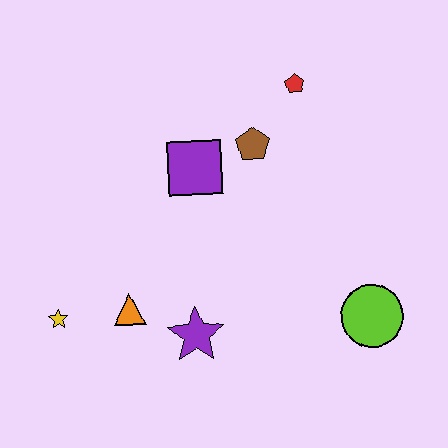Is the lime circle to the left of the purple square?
No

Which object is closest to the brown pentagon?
The purple square is closest to the brown pentagon.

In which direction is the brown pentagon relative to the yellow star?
The brown pentagon is to the right of the yellow star.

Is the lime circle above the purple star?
Yes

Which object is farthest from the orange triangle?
The red pentagon is farthest from the orange triangle.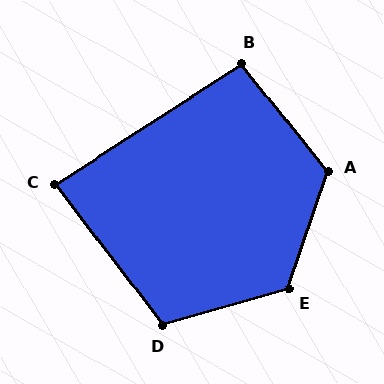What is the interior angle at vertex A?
Approximately 123 degrees (obtuse).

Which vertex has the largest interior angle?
E, at approximately 124 degrees.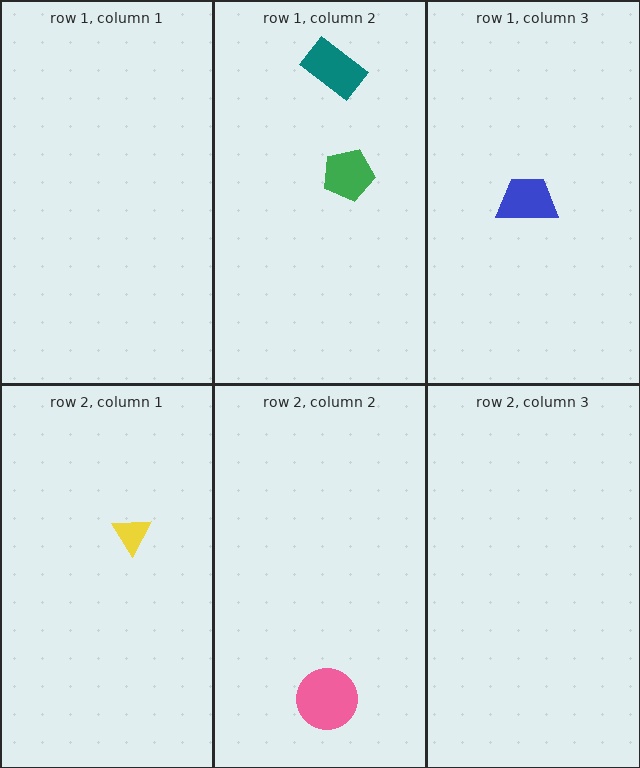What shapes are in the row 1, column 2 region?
The teal rectangle, the green pentagon.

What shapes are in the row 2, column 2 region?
The pink circle.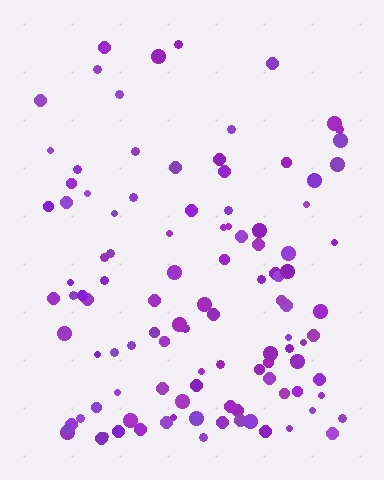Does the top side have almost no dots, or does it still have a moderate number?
Still a moderate number, just noticeably fewer than the bottom.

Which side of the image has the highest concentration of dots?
The bottom.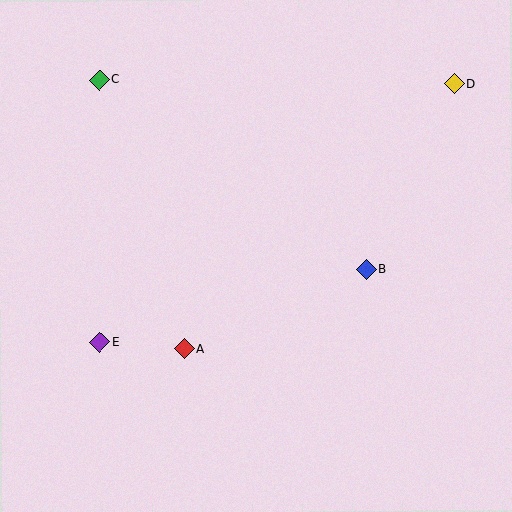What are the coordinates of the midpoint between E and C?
The midpoint between E and C is at (99, 211).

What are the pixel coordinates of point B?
Point B is at (366, 269).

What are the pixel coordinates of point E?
Point E is at (99, 342).